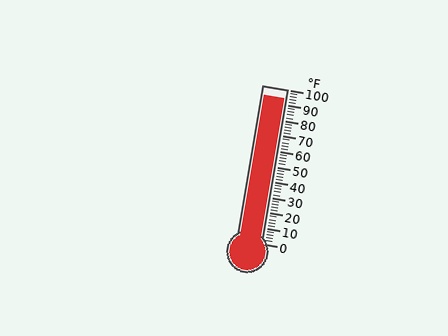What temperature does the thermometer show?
The thermometer shows approximately 94°F.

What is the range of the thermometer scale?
The thermometer scale ranges from 0°F to 100°F.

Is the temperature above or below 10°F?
The temperature is above 10°F.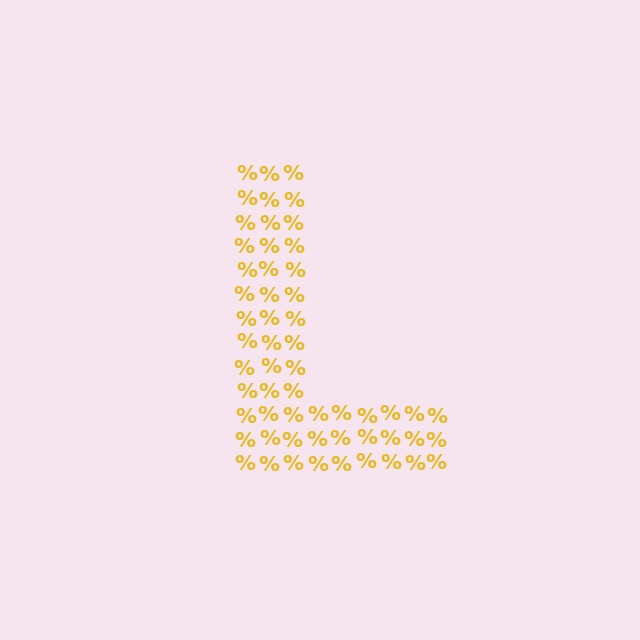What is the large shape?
The large shape is the letter L.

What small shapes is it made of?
It is made of small percent signs.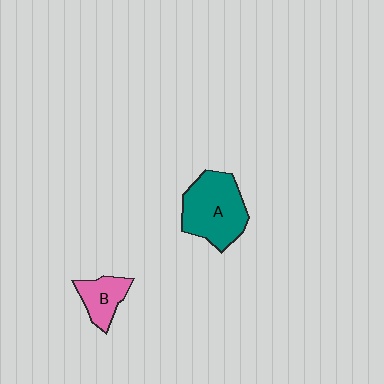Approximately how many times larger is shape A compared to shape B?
Approximately 2.0 times.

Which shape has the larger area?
Shape A (teal).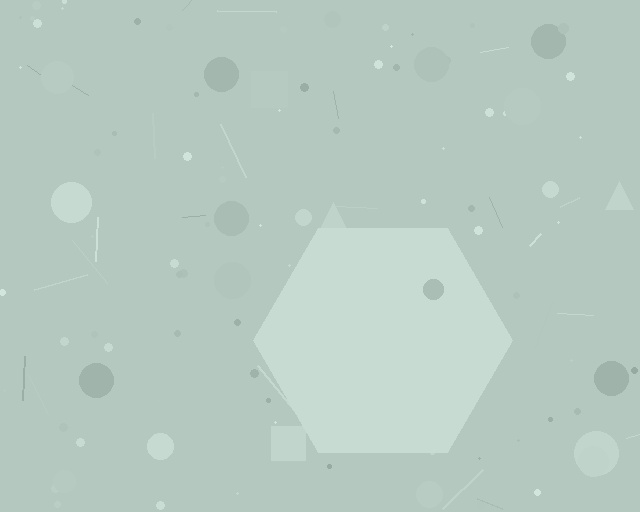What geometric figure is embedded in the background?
A hexagon is embedded in the background.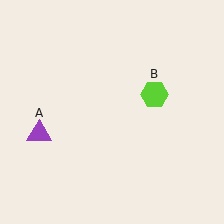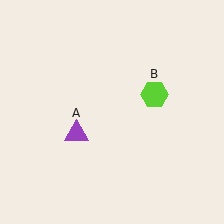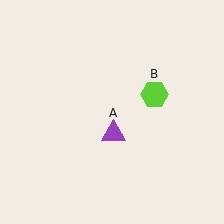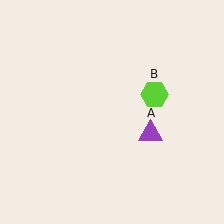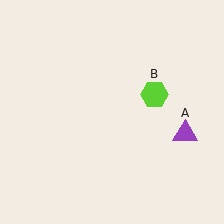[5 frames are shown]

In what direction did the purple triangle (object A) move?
The purple triangle (object A) moved right.